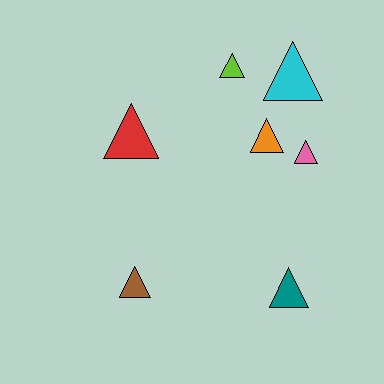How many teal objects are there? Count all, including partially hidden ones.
There is 1 teal object.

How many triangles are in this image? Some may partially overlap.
There are 7 triangles.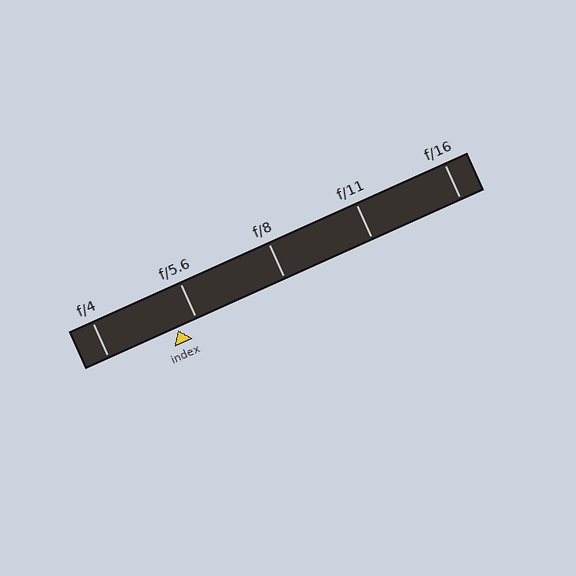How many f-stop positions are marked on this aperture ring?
There are 5 f-stop positions marked.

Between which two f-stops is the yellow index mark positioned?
The index mark is between f/4 and f/5.6.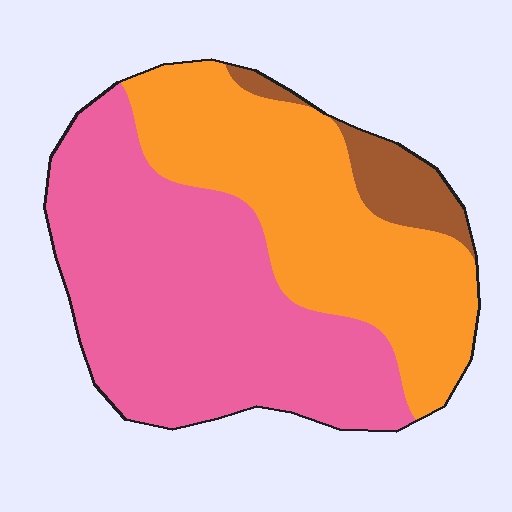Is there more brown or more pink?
Pink.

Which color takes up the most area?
Pink, at roughly 55%.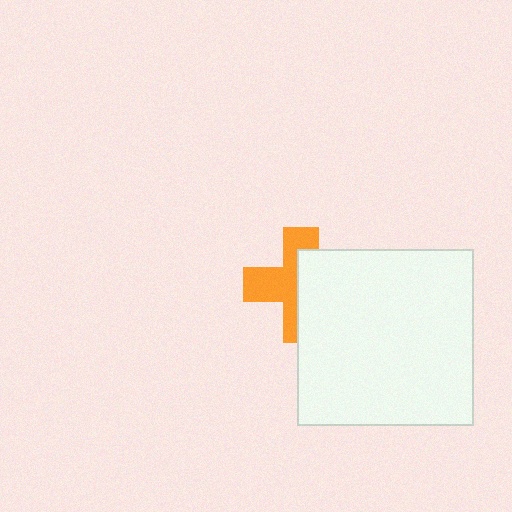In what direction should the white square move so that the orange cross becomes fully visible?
The white square should move right. That is the shortest direction to clear the overlap and leave the orange cross fully visible.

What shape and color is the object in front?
The object in front is a white square.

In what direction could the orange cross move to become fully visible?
The orange cross could move left. That would shift it out from behind the white square entirely.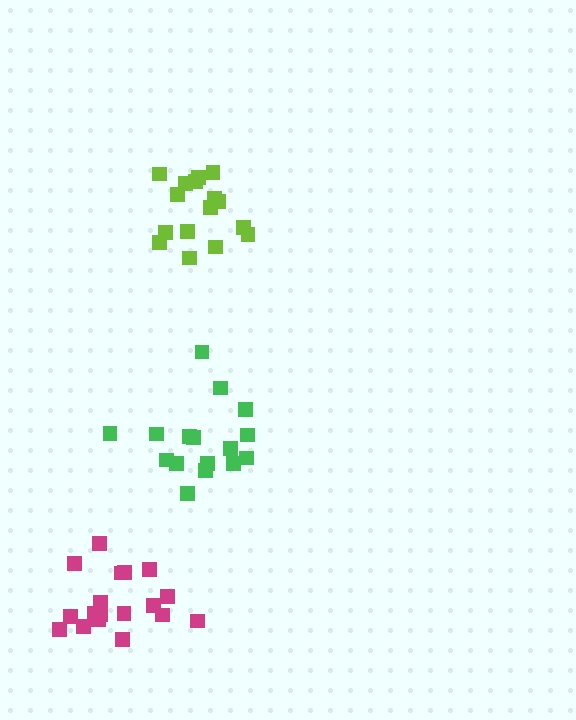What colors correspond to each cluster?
The clusters are colored: green, lime, magenta.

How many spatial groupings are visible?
There are 3 spatial groupings.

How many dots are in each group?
Group 1: 16 dots, Group 2: 16 dots, Group 3: 18 dots (50 total).